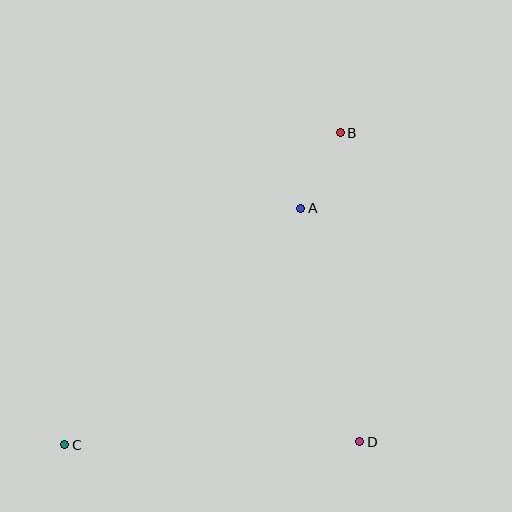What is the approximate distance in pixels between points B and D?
The distance between B and D is approximately 309 pixels.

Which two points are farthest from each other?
Points B and C are farthest from each other.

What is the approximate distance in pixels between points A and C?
The distance between A and C is approximately 334 pixels.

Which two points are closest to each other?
Points A and B are closest to each other.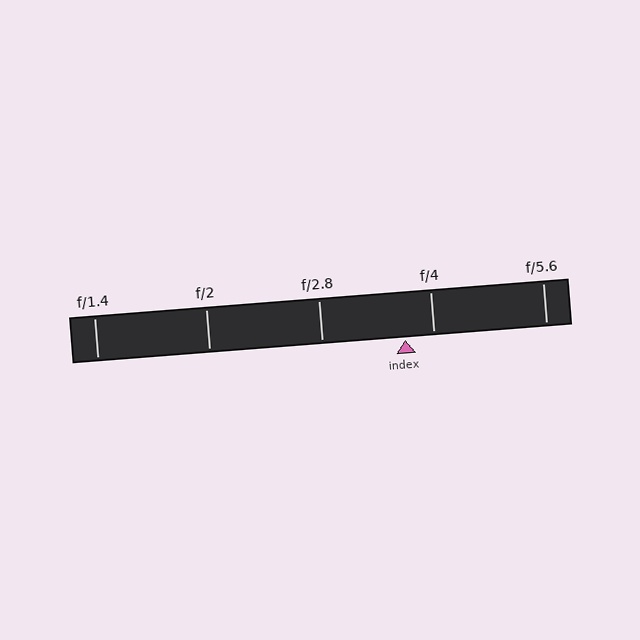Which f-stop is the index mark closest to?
The index mark is closest to f/4.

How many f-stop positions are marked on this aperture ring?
There are 5 f-stop positions marked.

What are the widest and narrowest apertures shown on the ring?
The widest aperture shown is f/1.4 and the narrowest is f/5.6.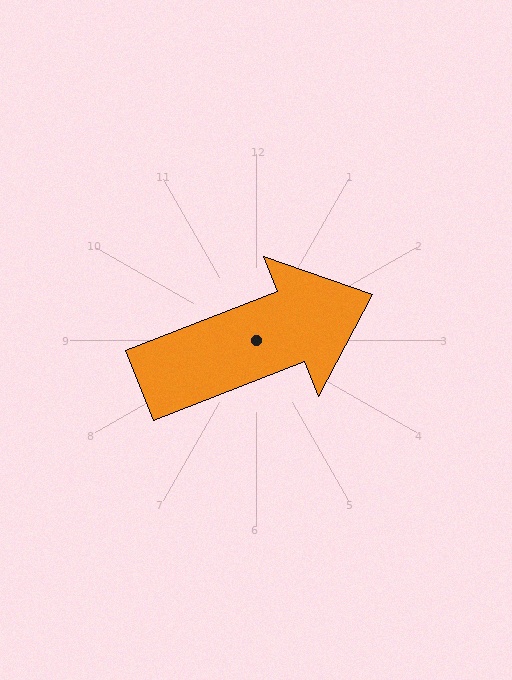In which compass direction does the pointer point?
East.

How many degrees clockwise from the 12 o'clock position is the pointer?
Approximately 69 degrees.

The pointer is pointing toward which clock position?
Roughly 2 o'clock.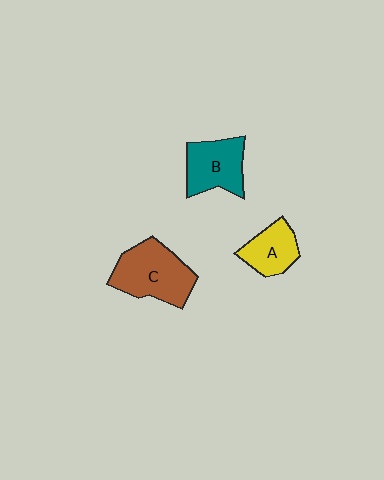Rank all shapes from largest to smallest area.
From largest to smallest: C (brown), B (teal), A (yellow).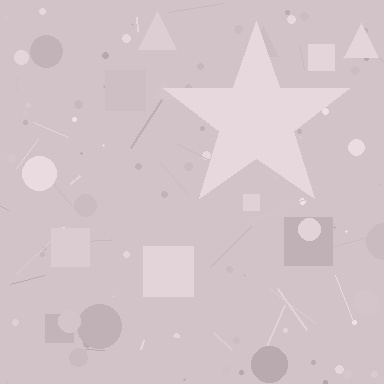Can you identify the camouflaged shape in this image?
The camouflaged shape is a star.